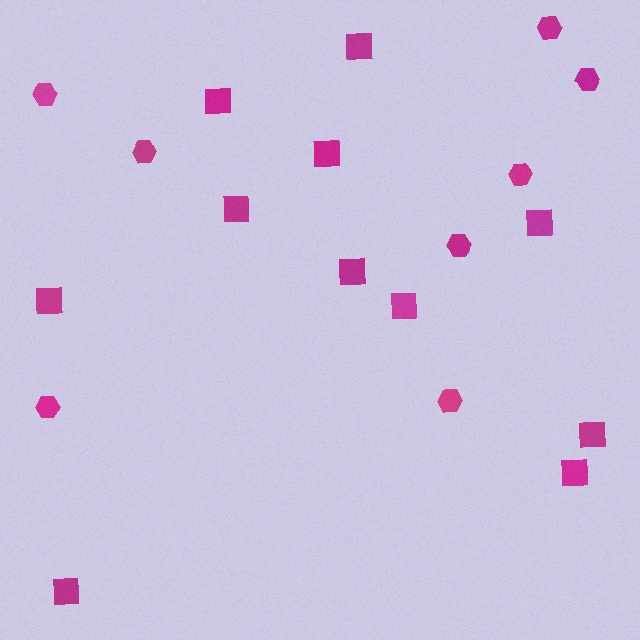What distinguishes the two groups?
There are 2 groups: one group of squares (11) and one group of hexagons (8).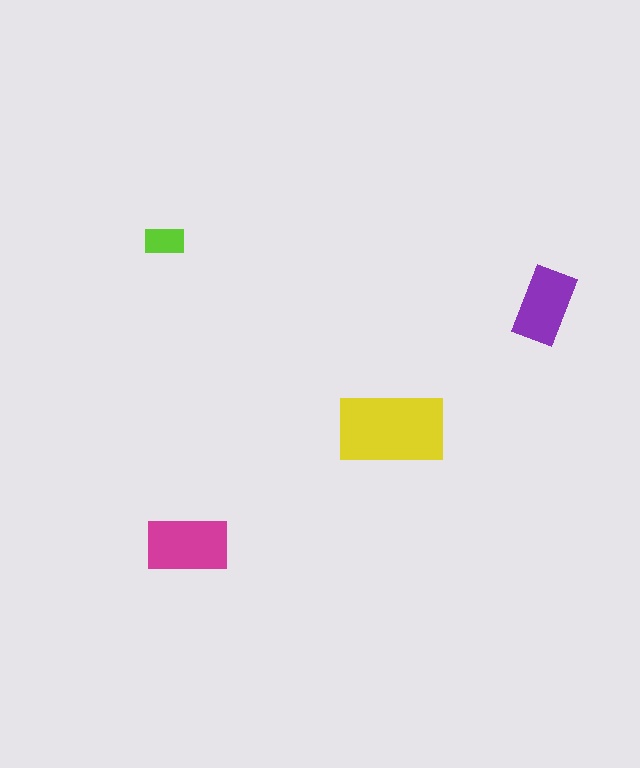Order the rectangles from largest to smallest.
the yellow one, the magenta one, the purple one, the lime one.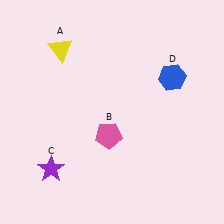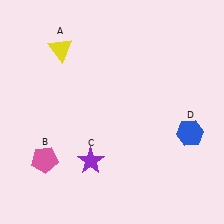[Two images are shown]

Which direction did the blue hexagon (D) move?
The blue hexagon (D) moved down.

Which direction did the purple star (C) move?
The purple star (C) moved right.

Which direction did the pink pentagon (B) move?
The pink pentagon (B) moved left.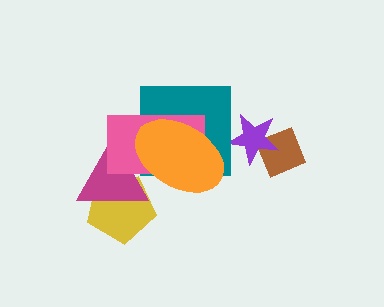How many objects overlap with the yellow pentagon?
2 objects overlap with the yellow pentagon.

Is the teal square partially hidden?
Yes, it is partially covered by another shape.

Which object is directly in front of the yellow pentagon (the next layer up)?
The magenta triangle is directly in front of the yellow pentagon.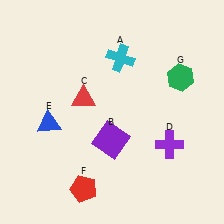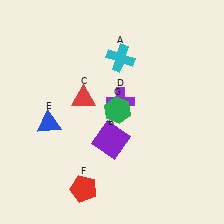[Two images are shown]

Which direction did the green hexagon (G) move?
The green hexagon (G) moved left.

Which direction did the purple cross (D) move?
The purple cross (D) moved left.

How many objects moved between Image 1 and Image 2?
2 objects moved between the two images.